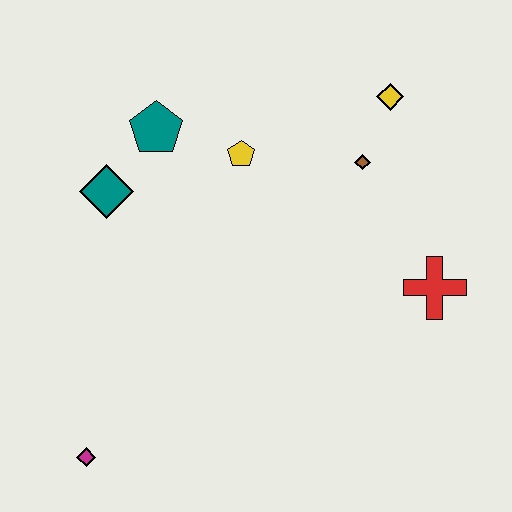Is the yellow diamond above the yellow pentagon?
Yes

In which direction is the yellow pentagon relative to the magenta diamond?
The yellow pentagon is above the magenta diamond.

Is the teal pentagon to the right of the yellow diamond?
No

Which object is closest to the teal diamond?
The teal pentagon is closest to the teal diamond.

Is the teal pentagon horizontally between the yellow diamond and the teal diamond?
Yes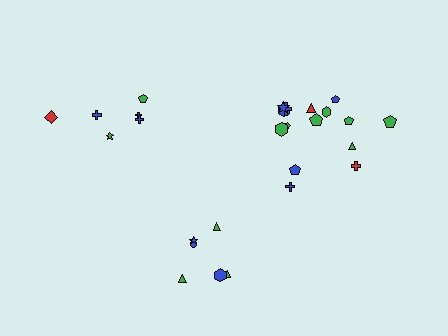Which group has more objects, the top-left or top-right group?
The top-right group.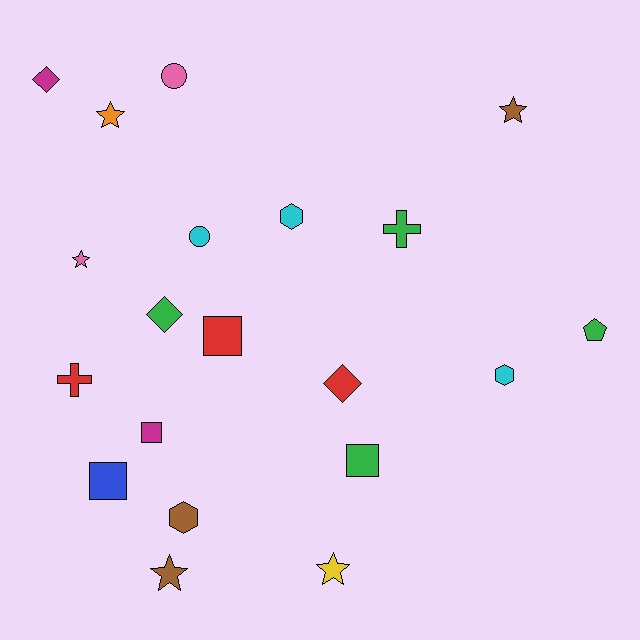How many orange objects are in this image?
There is 1 orange object.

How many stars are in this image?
There are 5 stars.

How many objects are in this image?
There are 20 objects.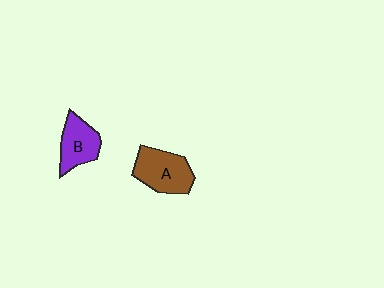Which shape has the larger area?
Shape A (brown).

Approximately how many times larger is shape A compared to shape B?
Approximately 1.2 times.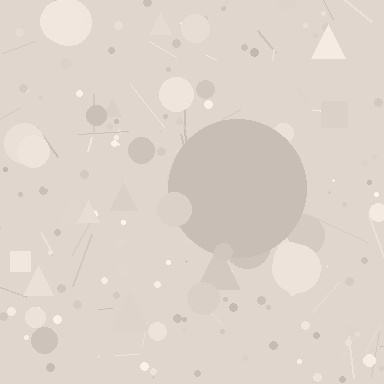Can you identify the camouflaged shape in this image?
The camouflaged shape is a circle.